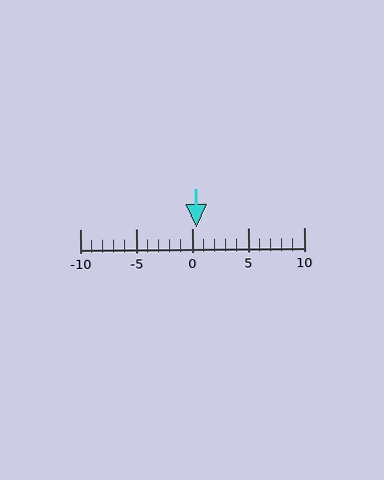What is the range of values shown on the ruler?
The ruler shows values from -10 to 10.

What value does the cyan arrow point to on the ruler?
The cyan arrow points to approximately 0.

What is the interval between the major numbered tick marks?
The major tick marks are spaced 5 units apart.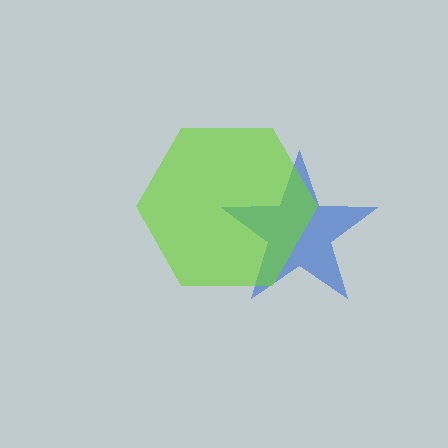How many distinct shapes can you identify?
There are 2 distinct shapes: a blue star, a lime hexagon.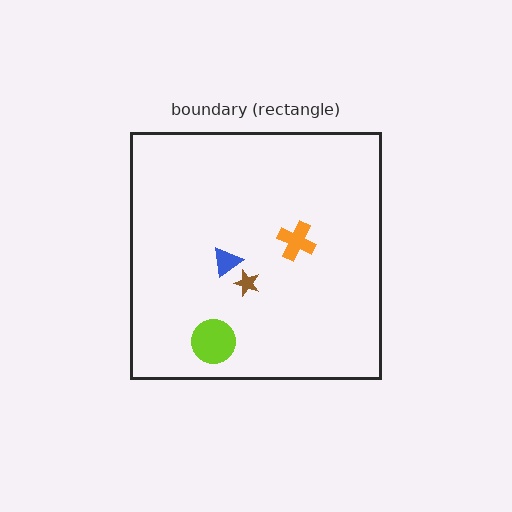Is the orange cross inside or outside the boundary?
Inside.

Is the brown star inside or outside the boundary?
Inside.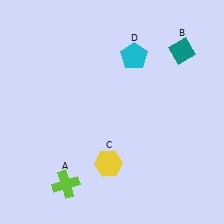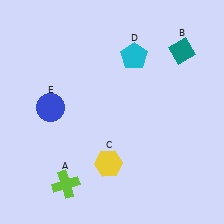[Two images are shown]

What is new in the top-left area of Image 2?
A blue circle (E) was added in the top-left area of Image 2.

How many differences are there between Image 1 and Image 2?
There is 1 difference between the two images.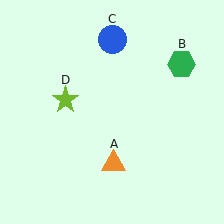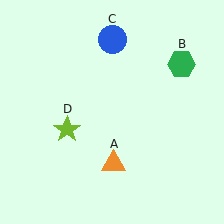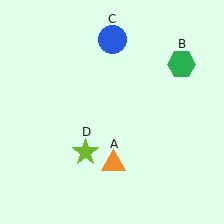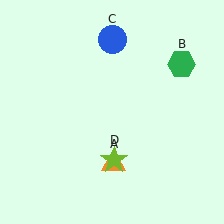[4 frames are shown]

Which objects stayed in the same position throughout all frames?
Orange triangle (object A) and green hexagon (object B) and blue circle (object C) remained stationary.